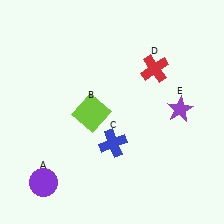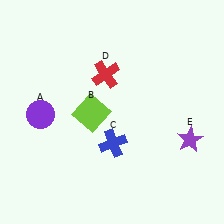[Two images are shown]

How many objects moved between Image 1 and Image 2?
3 objects moved between the two images.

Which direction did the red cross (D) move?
The red cross (D) moved left.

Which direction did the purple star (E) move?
The purple star (E) moved down.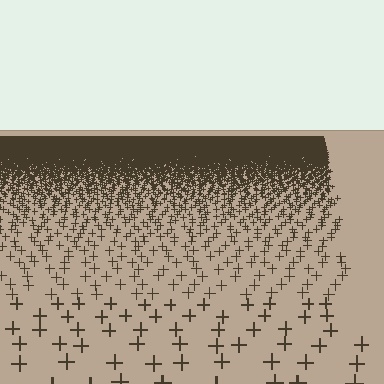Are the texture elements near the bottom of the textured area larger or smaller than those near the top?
Larger. Near the bottom, elements are closer to the viewer and appear at a bigger on-screen size.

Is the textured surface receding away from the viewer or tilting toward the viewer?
The surface is receding away from the viewer. Texture elements get smaller and denser toward the top.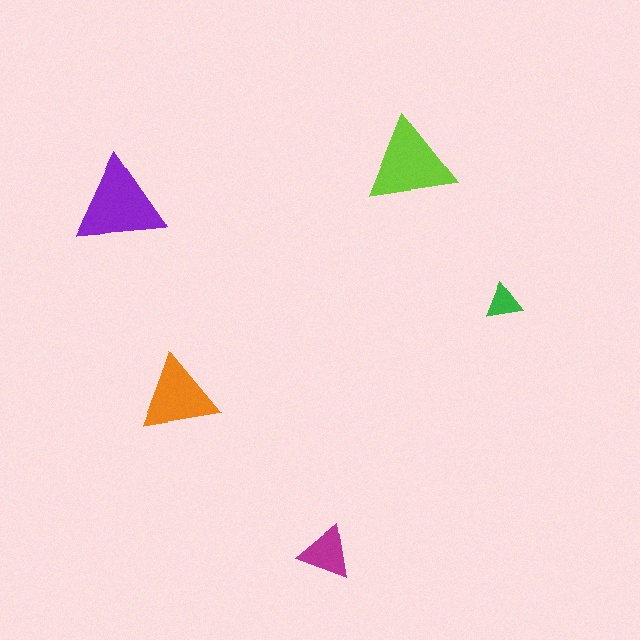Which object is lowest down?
The magenta triangle is bottommost.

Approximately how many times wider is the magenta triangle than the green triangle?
About 1.5 times wider.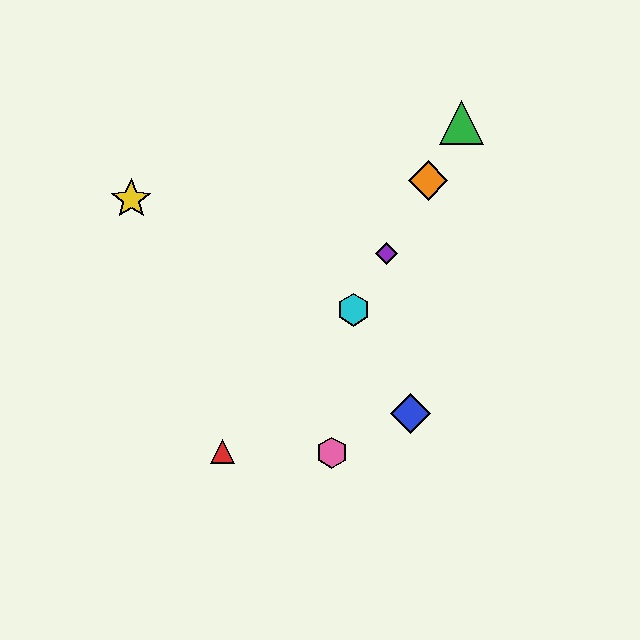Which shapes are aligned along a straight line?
The green triangle, the purple diamond, the orange diamond, the cyan hexagon are aligned along a straight line.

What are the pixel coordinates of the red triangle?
The red triangle is at (223, 451).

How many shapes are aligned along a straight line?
4 shapes (the green triangle, the purple diamond, the orange diamond, the cyan hexagon) are aligned along a straight line.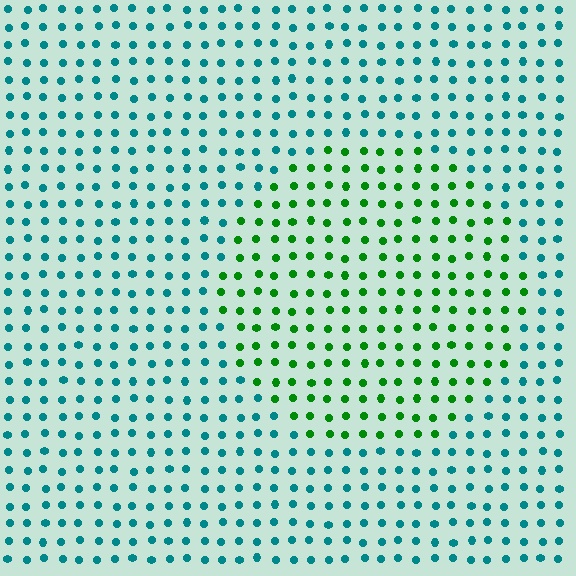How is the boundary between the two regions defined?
The boundary is defined purely by a slight shift in hue (about 58 degrees). Spacing, size, and orientation are identical on both sides.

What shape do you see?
I see a circle.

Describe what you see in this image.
The image is filled with small teal elements in a uniform arrangement. A circle-shaped region is visible where the elements are tinted to a slightly different hue, forming a subtle color boundary.